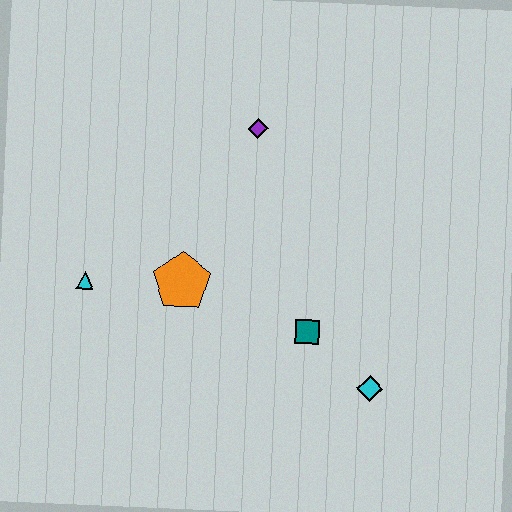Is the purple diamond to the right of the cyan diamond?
No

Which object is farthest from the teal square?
The cyan triangle is farthest from the teal square.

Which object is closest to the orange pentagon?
The cyan triangle is closest to the orange pentagon.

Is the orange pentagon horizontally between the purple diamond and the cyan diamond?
No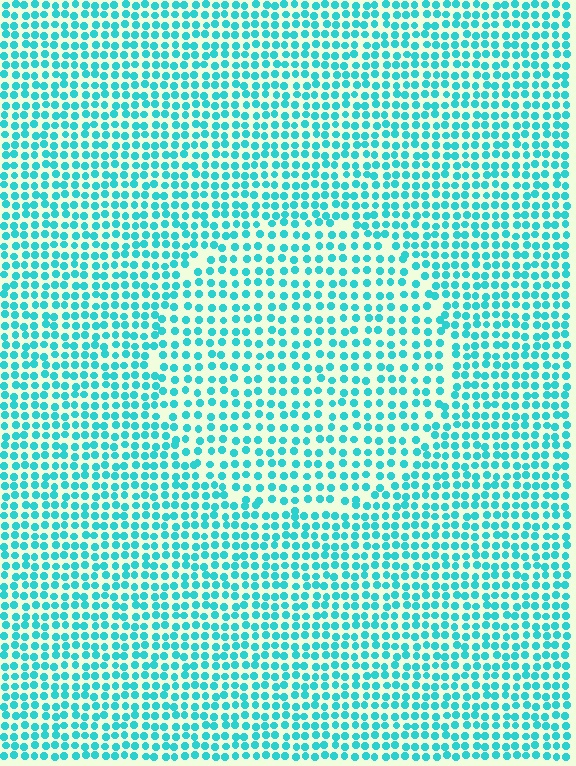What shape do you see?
I see a circle.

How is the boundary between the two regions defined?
The boundary is defined by a change in element density (approximately 1.4x ratio). All elements are the same color, size, and shape.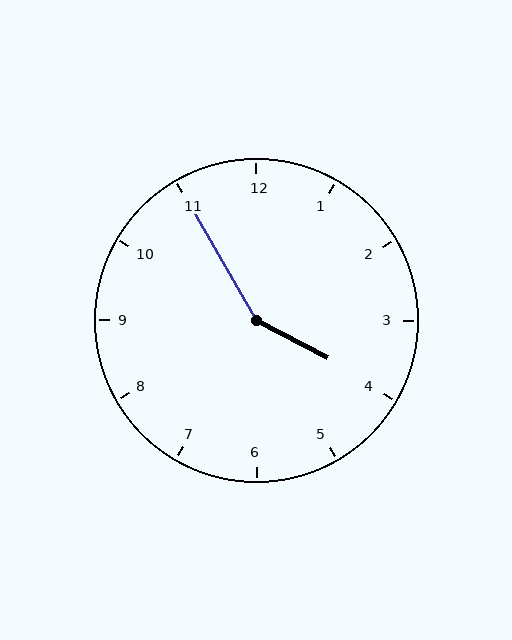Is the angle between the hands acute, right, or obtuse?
It is obtuse.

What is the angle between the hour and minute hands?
Approximately 148 degrees.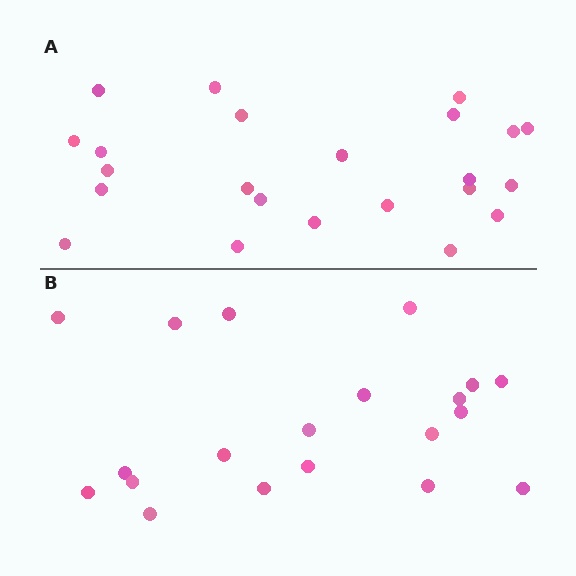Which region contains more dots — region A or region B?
Region A (the top region) has more dots.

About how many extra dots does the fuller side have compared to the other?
Region A has just a few more — roughly 2 or 3 more dots than region B.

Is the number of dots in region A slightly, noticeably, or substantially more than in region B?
Region A has only slightly more — the two regions are fairly close. The ratio is roughly 1.1 to 1.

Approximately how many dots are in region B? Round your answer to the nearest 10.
About 20 dots.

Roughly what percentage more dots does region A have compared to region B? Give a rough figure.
About 15% more.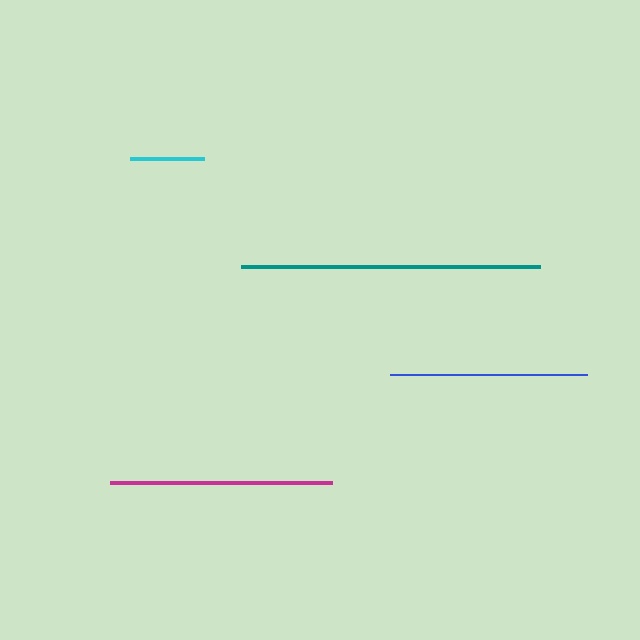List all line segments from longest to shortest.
From longest to shortest: teal, magenta, blue, cyan.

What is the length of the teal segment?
The teal segment is approximately 298 pixels long.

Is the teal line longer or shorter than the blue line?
The teal line is longer than the blue line.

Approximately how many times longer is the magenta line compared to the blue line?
The magenta line is approximately 1.1 times the length of the blue line.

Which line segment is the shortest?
The cyan line is the shortest at approximately 75 pixels.